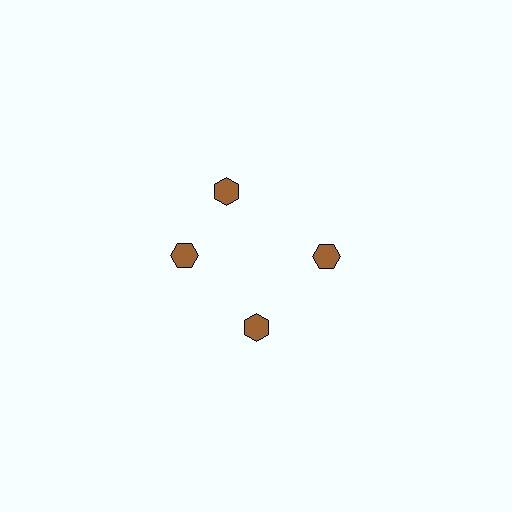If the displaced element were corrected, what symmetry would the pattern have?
It would have 4-fold rotational symmetry — the pattern would map onto itself every 90 degrees.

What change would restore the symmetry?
The symmetry would be restored by rotating it back into even spacing with its neighbors so that all 4 hexagons sit at equal angles and equal distance from the center.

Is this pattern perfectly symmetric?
No. The 4 brown hexagons are arranged in a ring, but one element near the 12 o'clock position is rotated out of alignment along the ring, breaking the 4-fold rotational symmetry.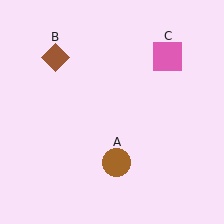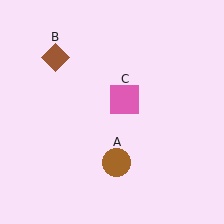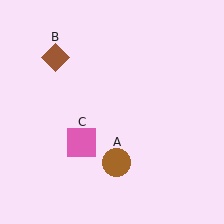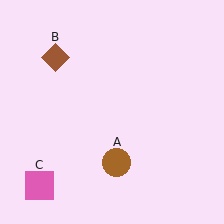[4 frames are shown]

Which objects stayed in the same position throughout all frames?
Brown circle (object A) and brown diamond (object B) remained stationary.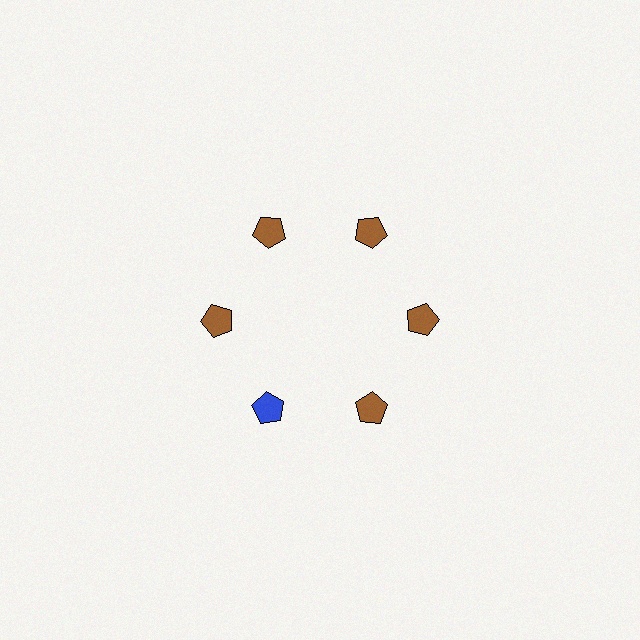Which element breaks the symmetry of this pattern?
The blue pentagon at roughly the 7 o'clock position breaks the symmetry. All other shapes are brown pentagons.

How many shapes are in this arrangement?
There are 6 shapes arranged in a ring pattern.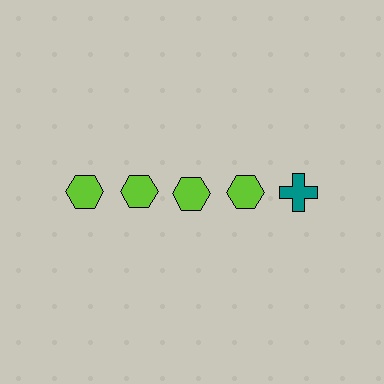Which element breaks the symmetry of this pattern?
The teal cross in the top row, rightmost column breaks the symmetry. All other shapes are lime hexagons.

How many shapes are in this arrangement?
There are 5 shapes arranged in a grid pattern.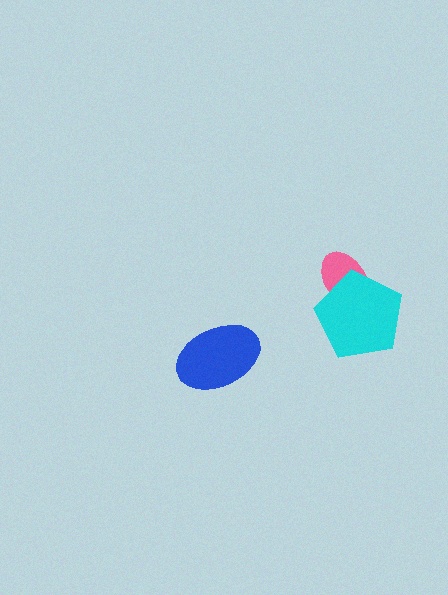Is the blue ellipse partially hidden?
No, no other shape covers it.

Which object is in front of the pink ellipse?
The cyan pentagon is in front of the pink ellipse.